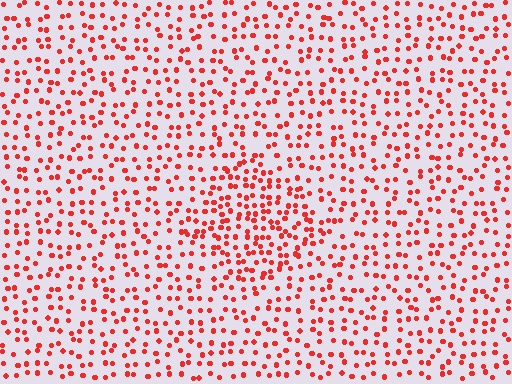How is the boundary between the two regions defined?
The boundary is defined by a change in element density (approximately 1.7x ratio). All elements are the same color, size, and shape.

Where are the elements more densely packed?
The elements are more densely packed inside the diamond boundary.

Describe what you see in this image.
The image contains small red elements arranged at two different densities. A diamond-shaped region is visible where the elements are more densely packed than the surrounding area.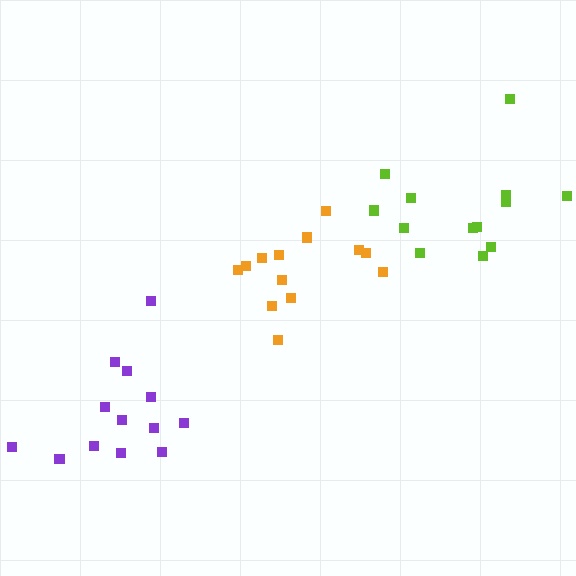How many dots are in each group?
Group 1: 13 dots, Group 2: 13 dots, Group 3: 13 dots (39 total).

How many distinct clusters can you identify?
There are 3 distinct clusters.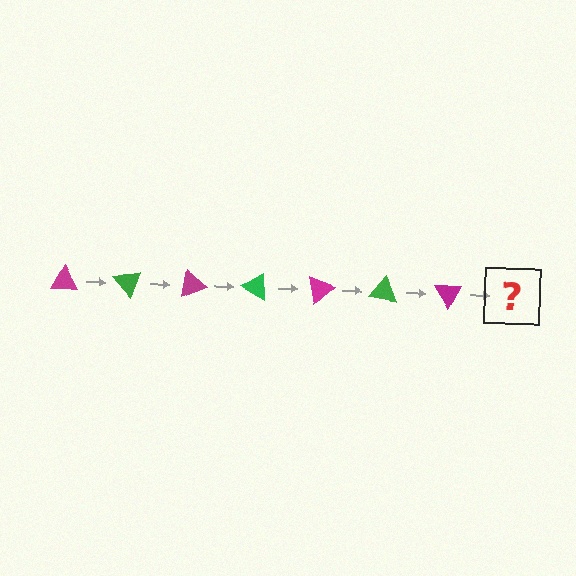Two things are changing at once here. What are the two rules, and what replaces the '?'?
The two rules are that it rotates 50 degrees each step and the color cycles through magenta and green. The '?' should be a green triangle, rotated 350 degrees from the start.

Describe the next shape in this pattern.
It should be a green triangle, rotated 350 degrees from the start.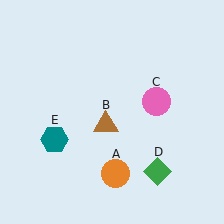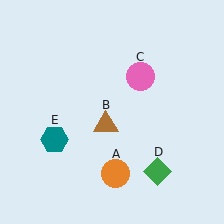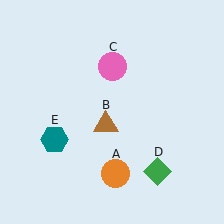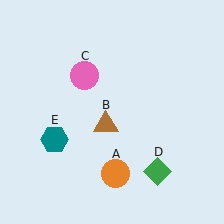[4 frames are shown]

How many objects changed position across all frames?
1 object changed position: pink circle (object C).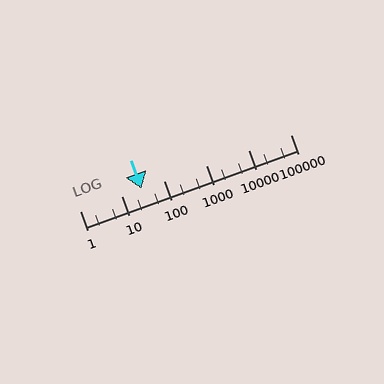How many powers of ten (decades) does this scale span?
The scale spans 5 decades, from 1 to 100000.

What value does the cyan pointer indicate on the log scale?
The pointer indicates approximately 29.